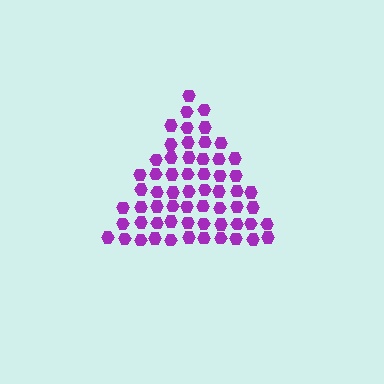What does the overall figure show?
The overall figure shows a triangle.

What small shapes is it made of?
It is made of small hexagons.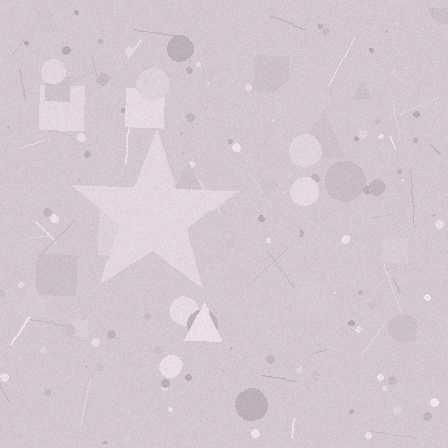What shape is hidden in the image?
A star is hidden in the image.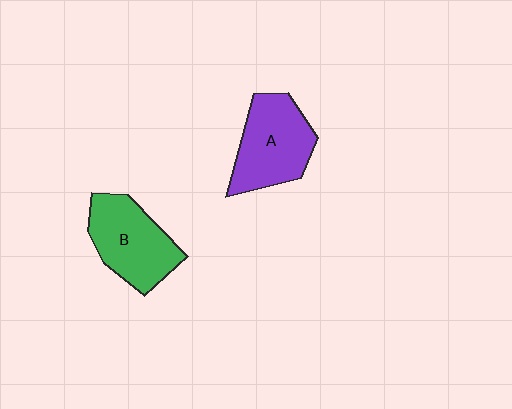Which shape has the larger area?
Shape A (purple).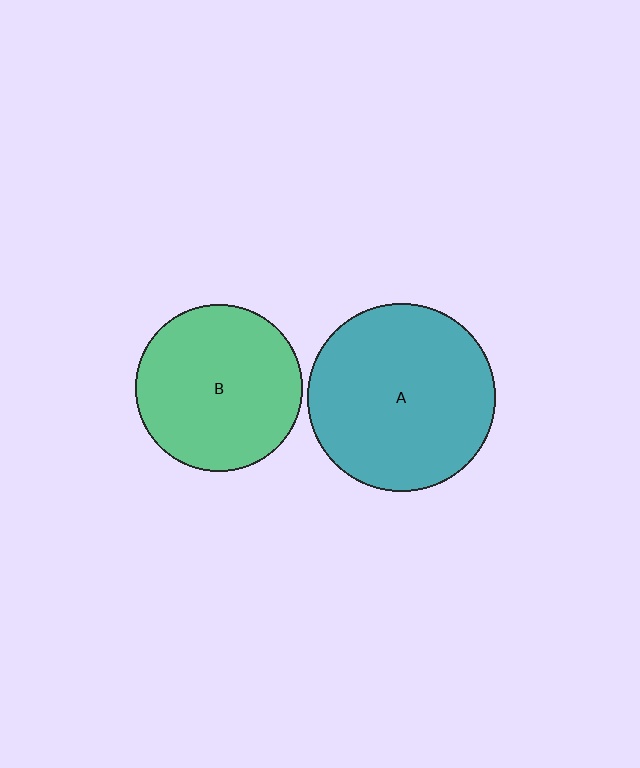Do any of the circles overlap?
No, none of the circles overlap.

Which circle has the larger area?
Circle A (teal).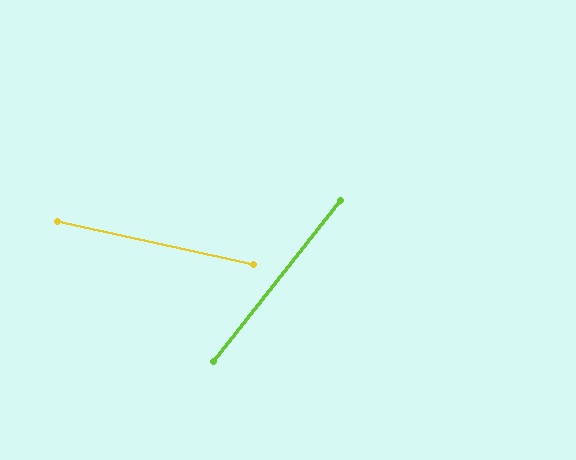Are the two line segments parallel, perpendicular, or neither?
Neither parallel nor perpendicular — they differ by about 64°.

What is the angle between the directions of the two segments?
Approximately 64 degrees.